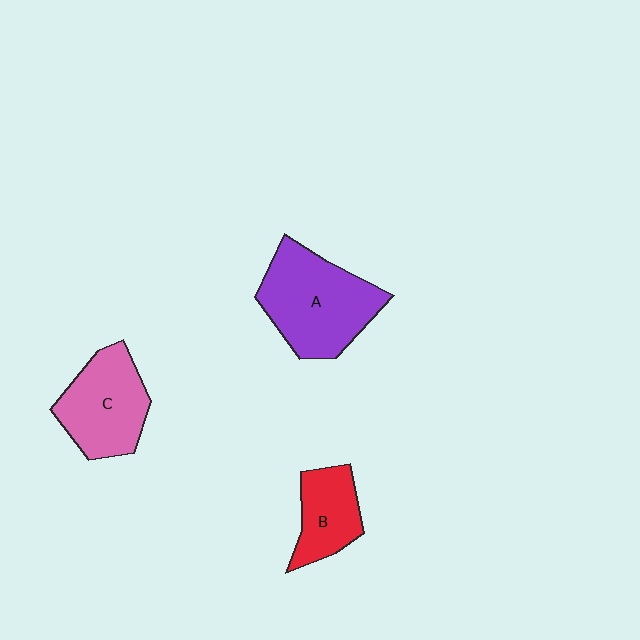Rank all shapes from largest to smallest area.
From largest to smallest: A (purple), C (pink), B (red).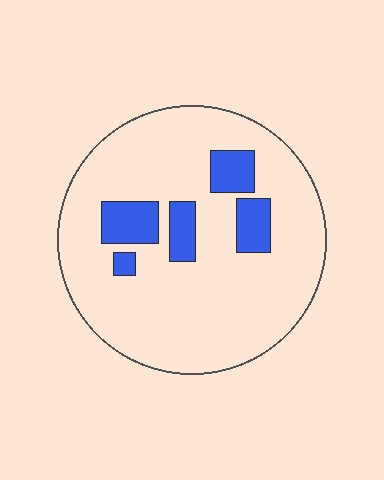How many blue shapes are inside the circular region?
5.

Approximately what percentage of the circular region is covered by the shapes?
Approximately 15%.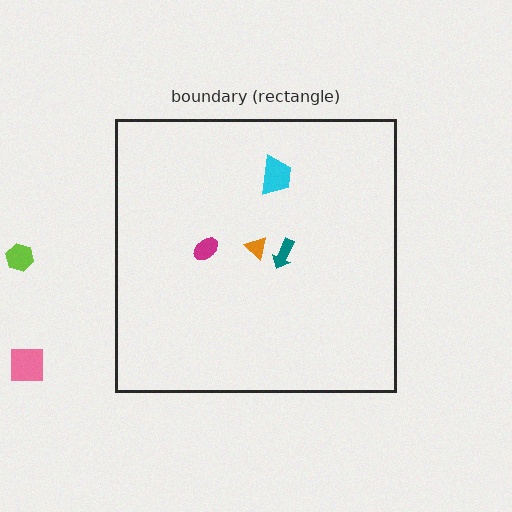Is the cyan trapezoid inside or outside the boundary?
Inside.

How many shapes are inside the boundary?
4 inside, 2 outside.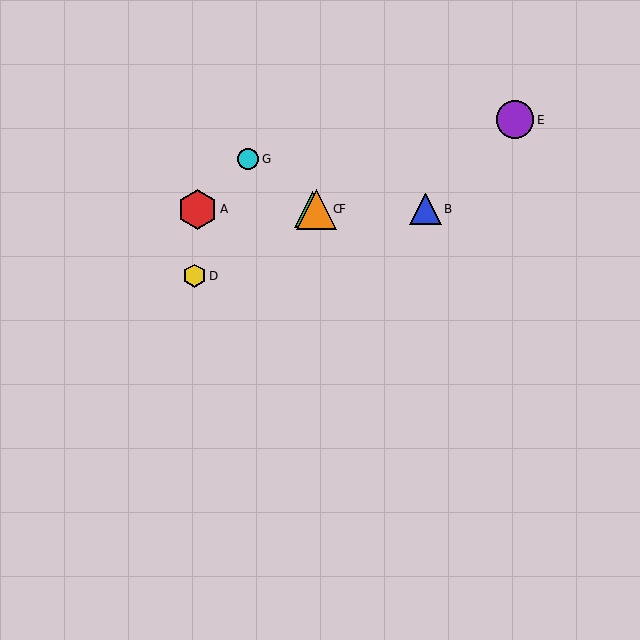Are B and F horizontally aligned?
Yes, both are at y≈209.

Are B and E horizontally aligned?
No, B is at y≈209 and E is at y≈120.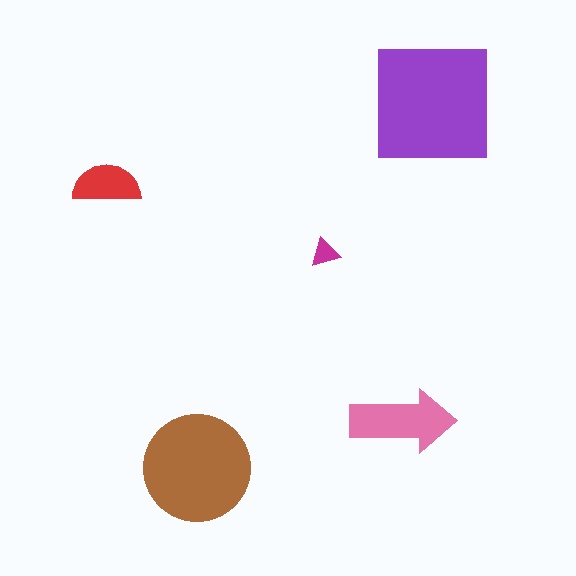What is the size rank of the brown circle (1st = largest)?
2nd.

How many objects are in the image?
There are 5 objects in the image.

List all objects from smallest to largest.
The magenta triangle, the red semicircle, the pink arrow, the brown circle, the purple square.